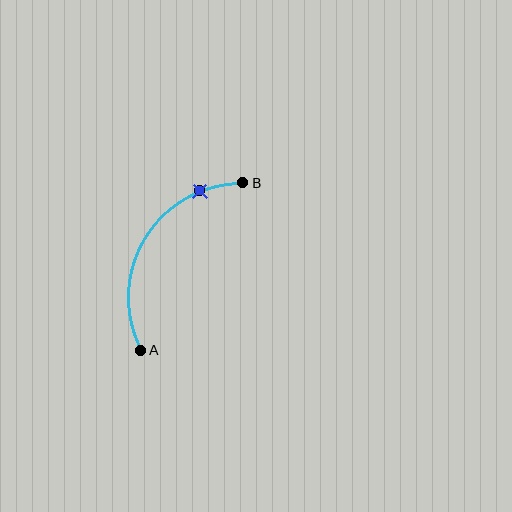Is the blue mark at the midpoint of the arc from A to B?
No. The blue mark lies on the arc but is closer to endpoint B. The arc midpoint would be at the point on the curve equidistant along the arc from both A and B.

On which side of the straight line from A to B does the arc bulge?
The arc bulges to the left of the straight line connecting A and B.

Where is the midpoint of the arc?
The arc midpoint is the point on the curve farthest from the straight line joining A and B. It sits to the left of that line.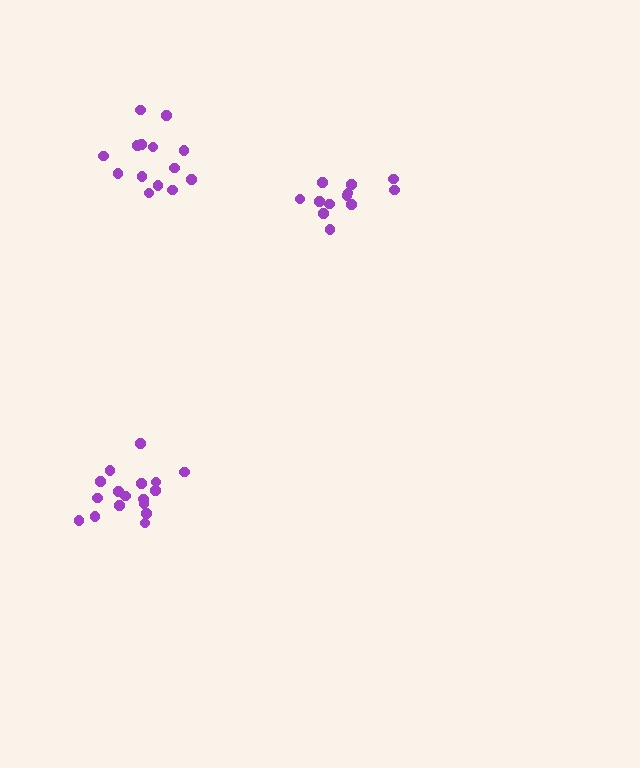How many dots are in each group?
Group 1: 17 dots, Group 2: 12 dots, Group 3: 14 dots (43 total).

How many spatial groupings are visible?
There are 3 spatial groupings.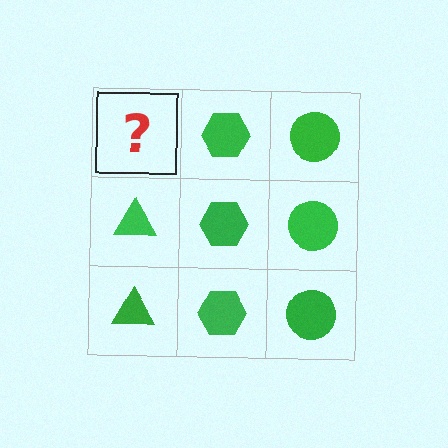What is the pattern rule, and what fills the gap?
The rule is that each column has a consistent shape. The gap should be filled with a green triangle.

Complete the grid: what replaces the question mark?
The question mark should be replaced with a green triangle.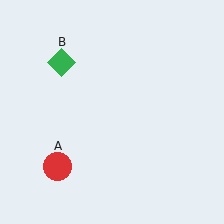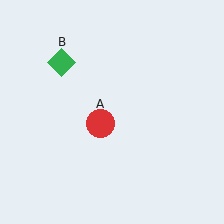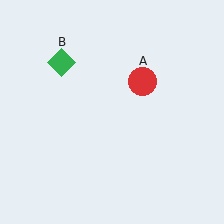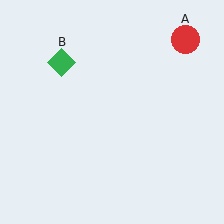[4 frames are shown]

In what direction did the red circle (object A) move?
The red circle (object A) moved up and to the right.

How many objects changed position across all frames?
1 object changed position: red circle (object A).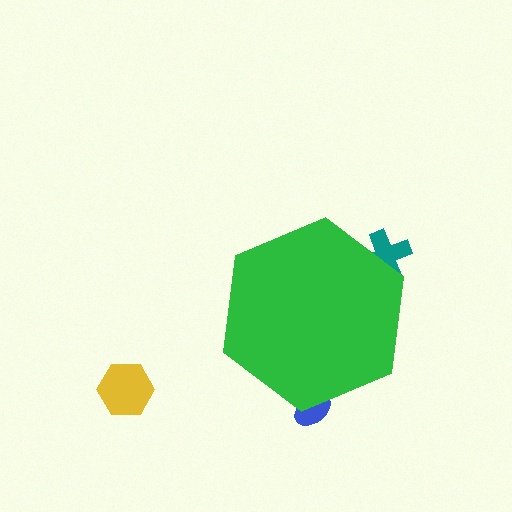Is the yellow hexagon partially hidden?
No, the yellow hexagon is fully visible.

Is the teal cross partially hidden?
Yes, the teal cross is partially hidden behind the green hexagon.